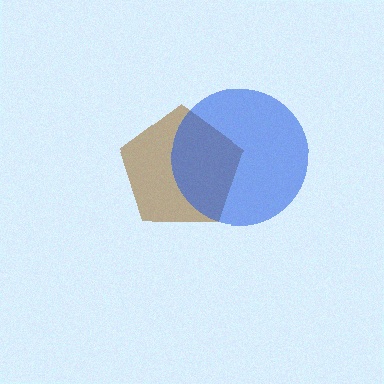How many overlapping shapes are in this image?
There are 2 overlapping shapes in the image.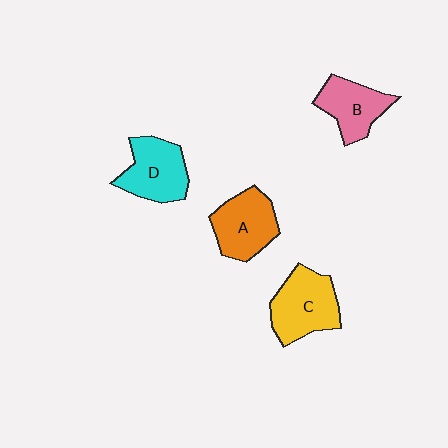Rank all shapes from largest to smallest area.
From largest to smallest: C (yellow), D (cyan), A (orange), B (pink).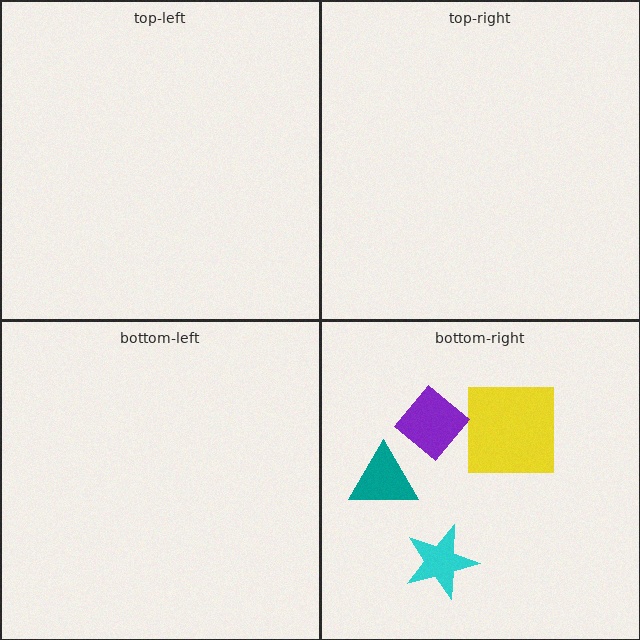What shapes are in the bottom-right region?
The yellow square, the cyan star, the teal triangle, the purple diamond.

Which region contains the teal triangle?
The bottom-right region.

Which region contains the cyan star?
The bottom-right region.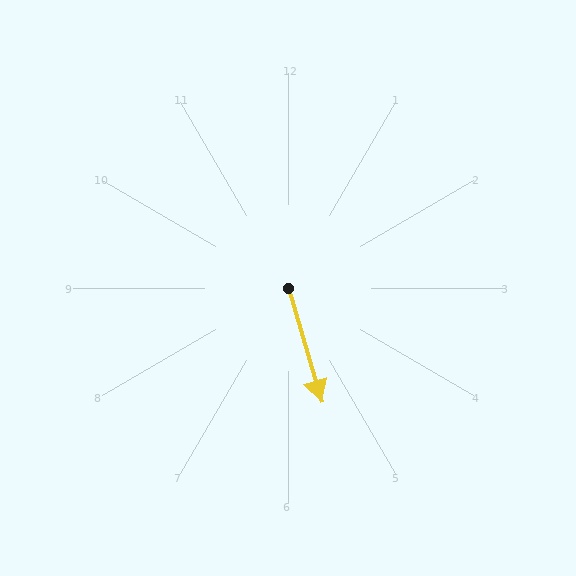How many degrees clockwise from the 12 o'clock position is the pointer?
Approximately 164 degrees.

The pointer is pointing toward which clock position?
Roughly 5 o'clock.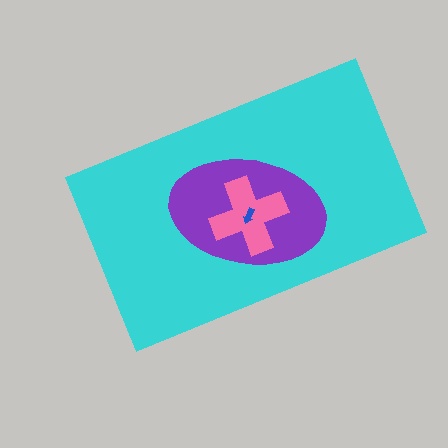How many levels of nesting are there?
4.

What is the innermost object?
The blue arrow.